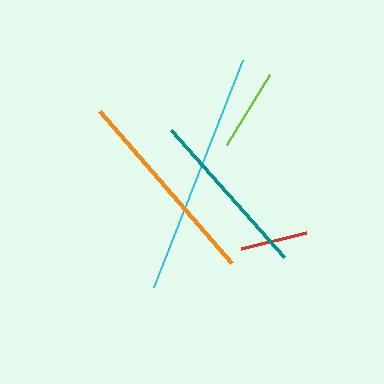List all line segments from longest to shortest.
From longest to shortest: cyan, orange, teal, lime, red.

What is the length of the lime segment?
The lime segment is approximately 83 pixels long.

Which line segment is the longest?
The cyan line is the longest at approximately 244 pixels.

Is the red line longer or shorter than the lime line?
The lime line is longer than the red line.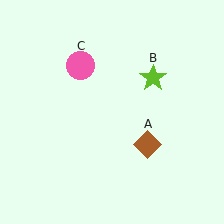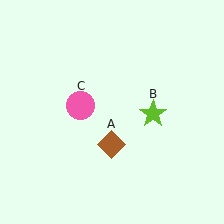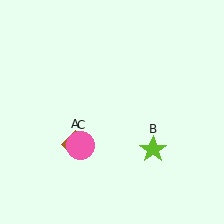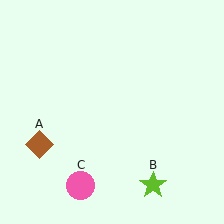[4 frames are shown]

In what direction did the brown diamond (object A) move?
The brown diamond (object A) moved left.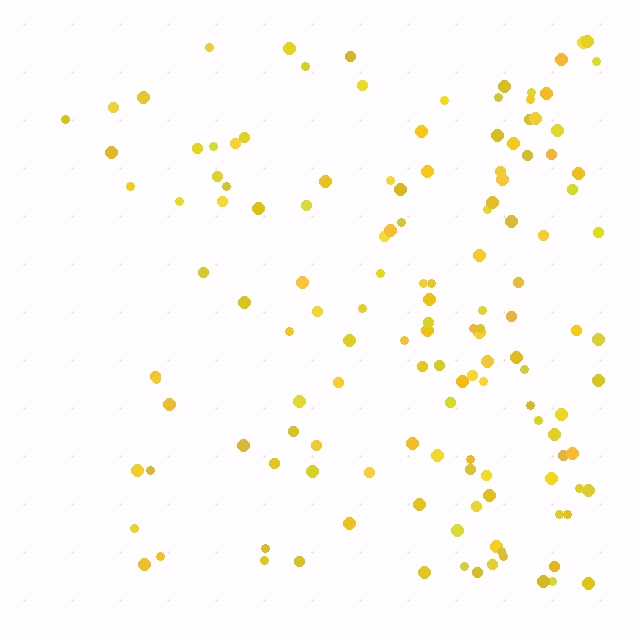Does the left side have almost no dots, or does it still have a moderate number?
Still a moderate number, just noticeably fewer than the right.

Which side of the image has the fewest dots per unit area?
The left.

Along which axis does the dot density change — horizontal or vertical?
Horizontal.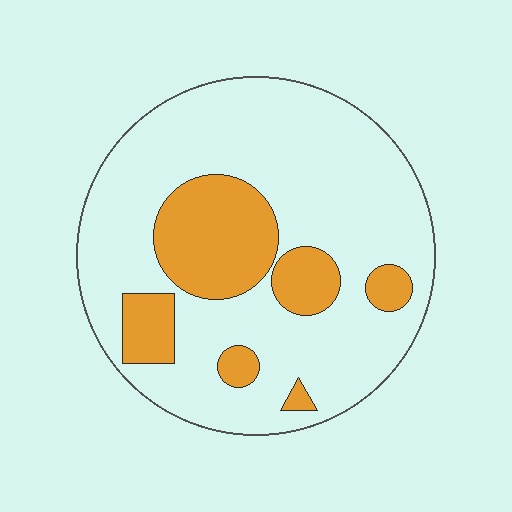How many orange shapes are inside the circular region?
6.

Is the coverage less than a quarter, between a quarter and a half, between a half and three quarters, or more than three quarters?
Less than a quarter.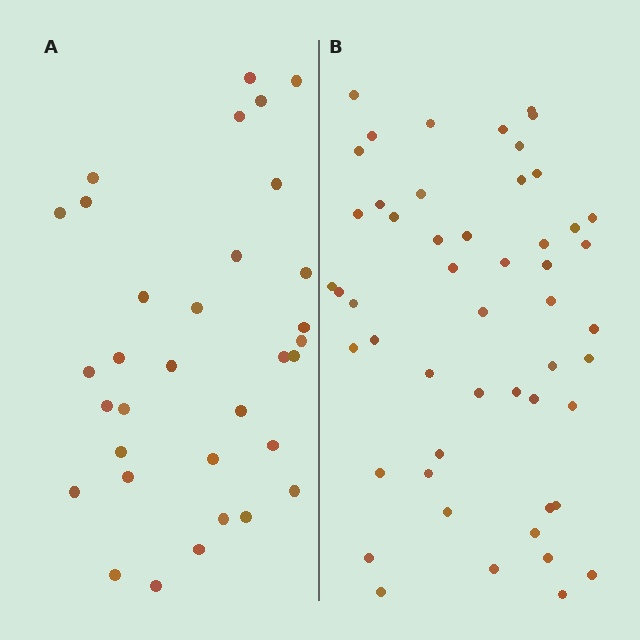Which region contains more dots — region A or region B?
Region B (the right region) has more dots.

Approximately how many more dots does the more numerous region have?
Region B has approximately 20 more dots than region A.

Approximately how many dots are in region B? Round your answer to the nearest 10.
About 50 dots. (The exact count is 51, which rounds to 50.)